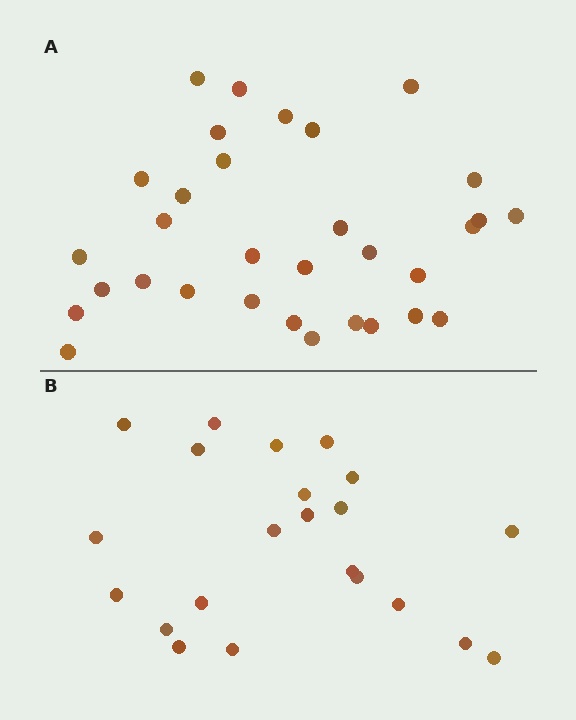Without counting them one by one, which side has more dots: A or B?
Region A (the top region) has more dots.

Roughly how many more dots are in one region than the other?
Region A has roughly 10 or so more dots than region B.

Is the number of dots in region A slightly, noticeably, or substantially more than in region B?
Region A has substantially more. The ratio is roughly 1.5 to 1.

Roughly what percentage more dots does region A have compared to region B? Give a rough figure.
About 45% more.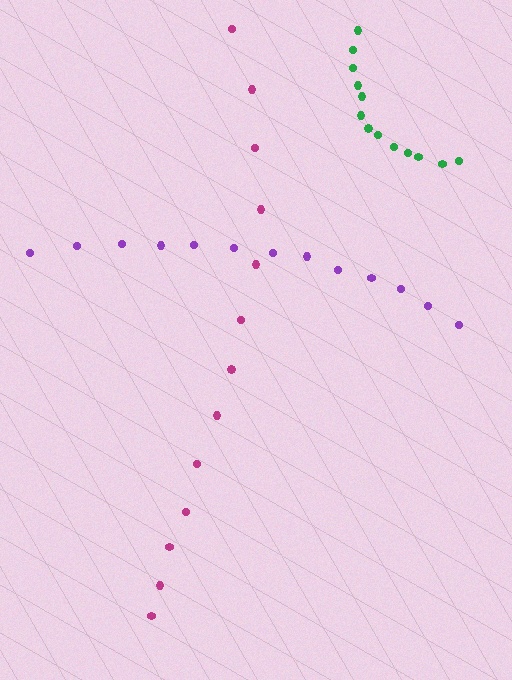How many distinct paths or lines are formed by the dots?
There are 3 distinct paths.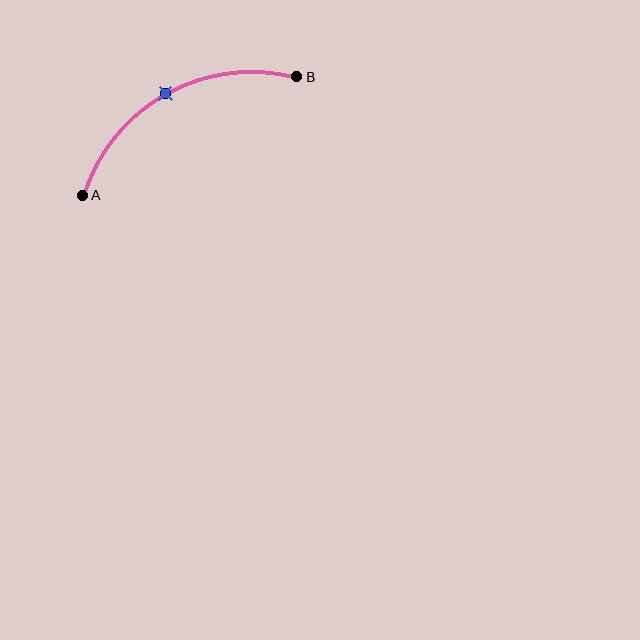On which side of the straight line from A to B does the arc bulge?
The arc bulges above the straight line connecting A and B.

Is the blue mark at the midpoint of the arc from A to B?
Yes. The blue mark lies on the arc at equal arc-length from both A and B — it is the arc midpoint.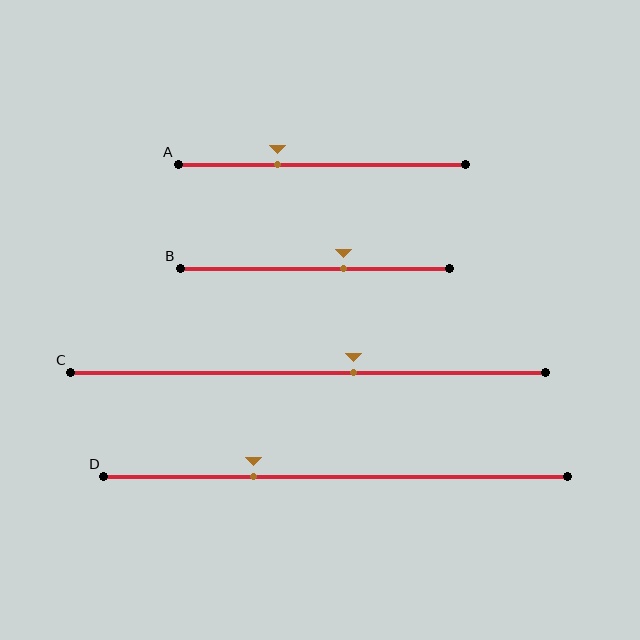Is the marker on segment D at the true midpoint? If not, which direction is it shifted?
No, the marker on segment D is shifted to the left by about 18% of the segment length.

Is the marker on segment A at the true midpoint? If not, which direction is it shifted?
No, the marker on segment A is shifted to the left by about 16% of the segment length.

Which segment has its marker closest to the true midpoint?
Segment C has its marker closest to the true midpoint.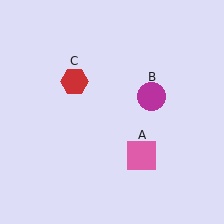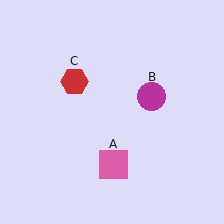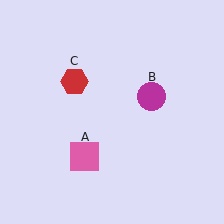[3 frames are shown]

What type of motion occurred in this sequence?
The pink square (object A) rotated clockwise around the center of the scene.